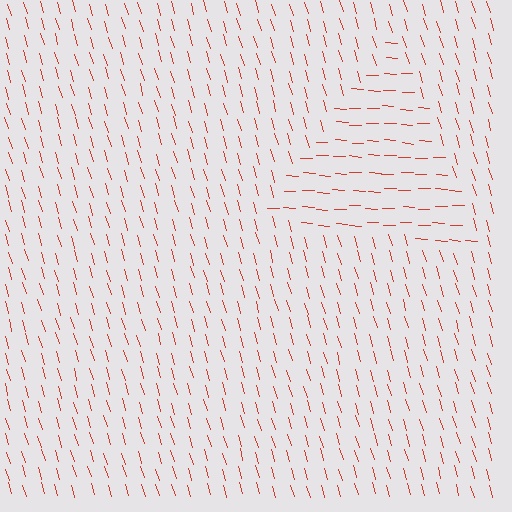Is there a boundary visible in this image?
Yes, there is a texture boundary formed by a change in line orientation.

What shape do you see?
I see a triangle.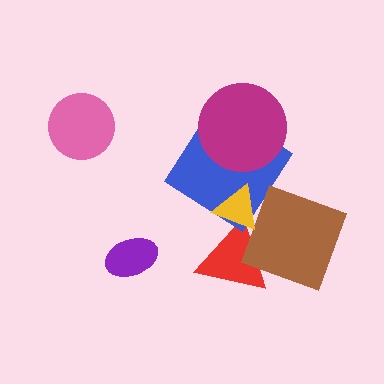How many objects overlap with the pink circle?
0 objects overlap with the pink circle.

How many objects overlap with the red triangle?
2 objects overlap with the red triangle.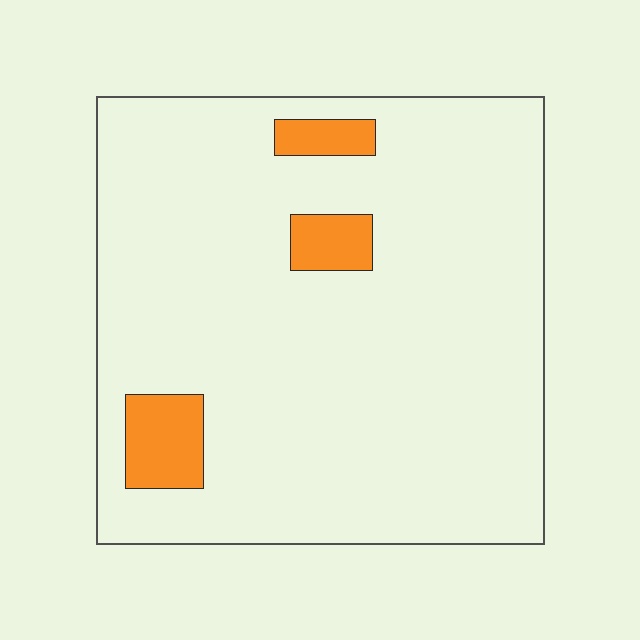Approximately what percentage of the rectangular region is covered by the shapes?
Approximately 10%.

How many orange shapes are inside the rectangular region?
3.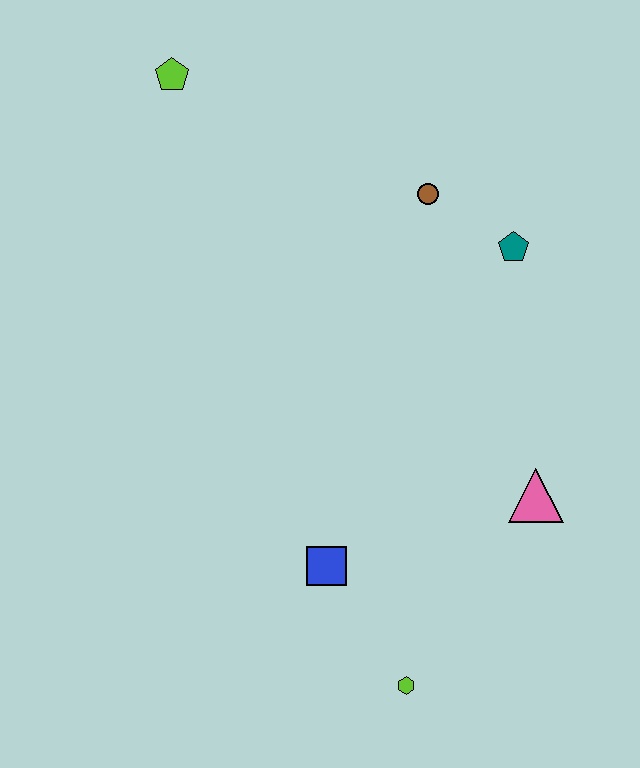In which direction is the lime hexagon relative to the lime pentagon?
The lime hexagon is below the lime pentagon.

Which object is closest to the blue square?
The lime hexagon is closest to the blue square.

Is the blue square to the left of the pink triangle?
Yes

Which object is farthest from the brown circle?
The lime hexagon is farthest from the brown circle.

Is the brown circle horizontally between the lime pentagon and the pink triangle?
Yes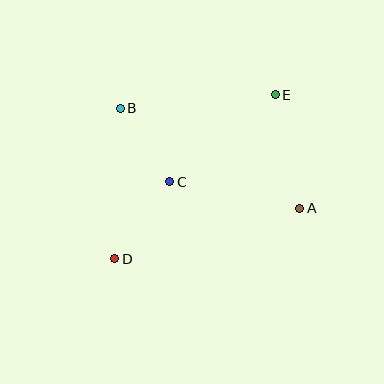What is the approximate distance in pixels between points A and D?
The distance between A and D is approximately 192 pixels.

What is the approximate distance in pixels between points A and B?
The distance between A and B is approximately 206 pixels.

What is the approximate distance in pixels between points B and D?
The distance between B and D is approximately 151 pixels.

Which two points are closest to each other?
Points B and C are closest to each other.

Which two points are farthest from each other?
Points D and E are farthest from each other.